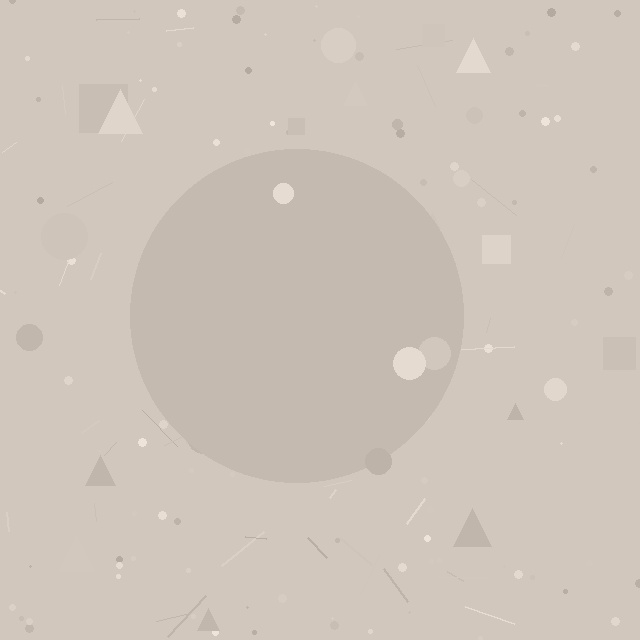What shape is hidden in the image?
A circle is hidden in the image.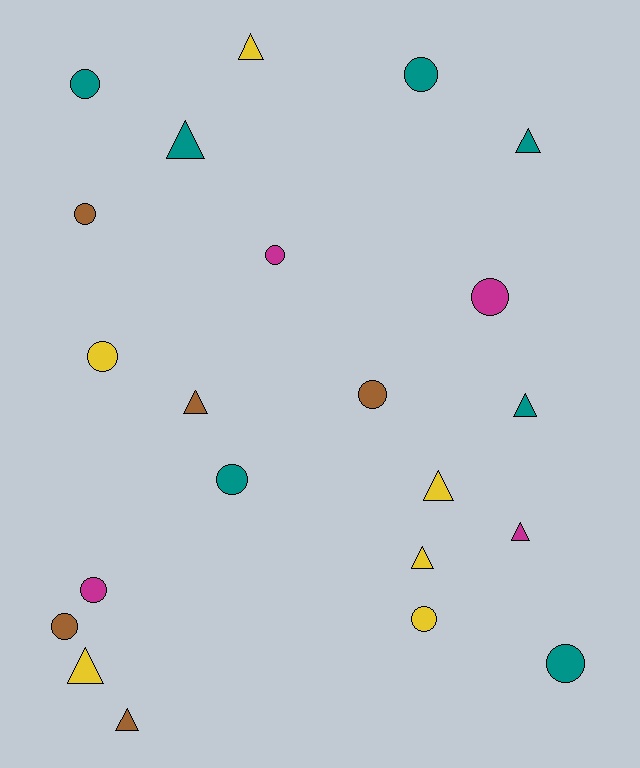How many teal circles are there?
There are 4 teal circles.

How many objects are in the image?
There are 22 objects.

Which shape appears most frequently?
Circle, with 12 objects.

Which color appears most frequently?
Teal, with 7 objects.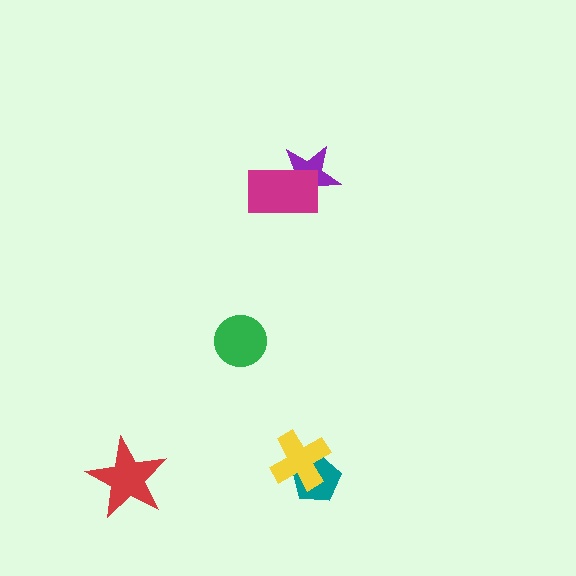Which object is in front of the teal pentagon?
The yellow cross is in front of the teal pentagon.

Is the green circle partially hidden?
No, no other shape covers it.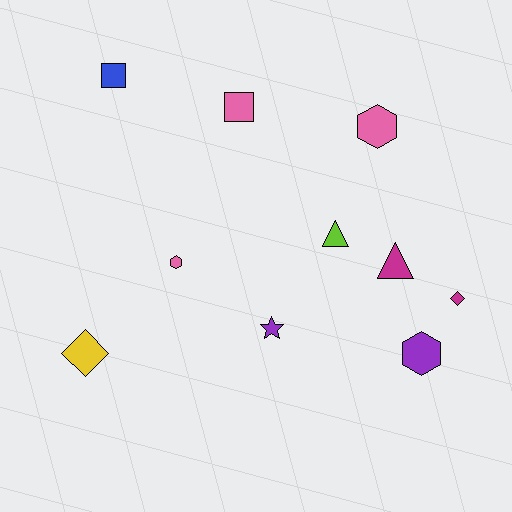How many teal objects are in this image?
There are no teal objects.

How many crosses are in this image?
There are no crosses.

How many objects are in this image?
There are 10 objects.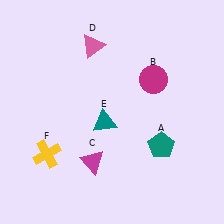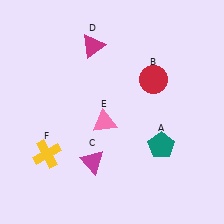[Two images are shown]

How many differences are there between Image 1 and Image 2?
There are 3 differences between the two images.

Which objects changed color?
B changed from magenta to red. D changed from pink to magenta. E changed from teal to pink.